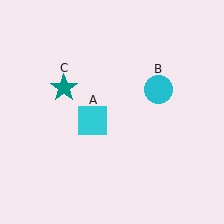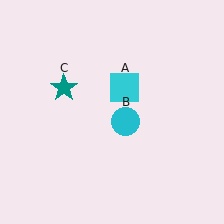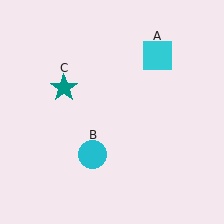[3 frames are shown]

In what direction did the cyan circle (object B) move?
The cyan circle (object B) moved down and to the left.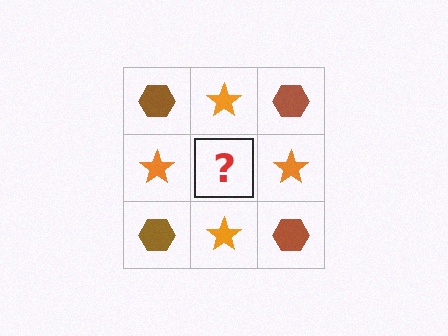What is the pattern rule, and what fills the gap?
The rule is that it alternates brown hexagon and orange star in a checkerboard pattern. The gap should be filled with a brown hexagon.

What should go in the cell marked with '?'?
The missing cell should contain a brown hexagon.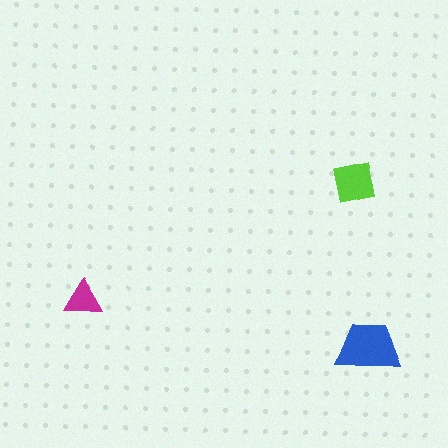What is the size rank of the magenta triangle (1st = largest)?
3rd.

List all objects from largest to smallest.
The blue trapezoid, the lime square, the magenta triangle.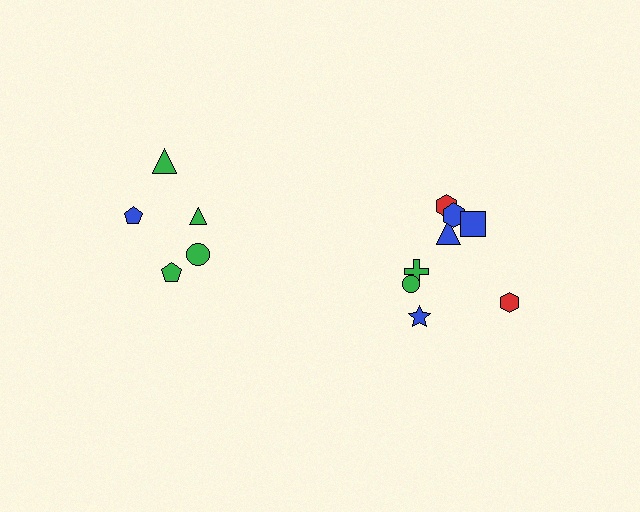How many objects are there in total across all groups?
There are 13 objects.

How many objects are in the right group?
There are 8 objects.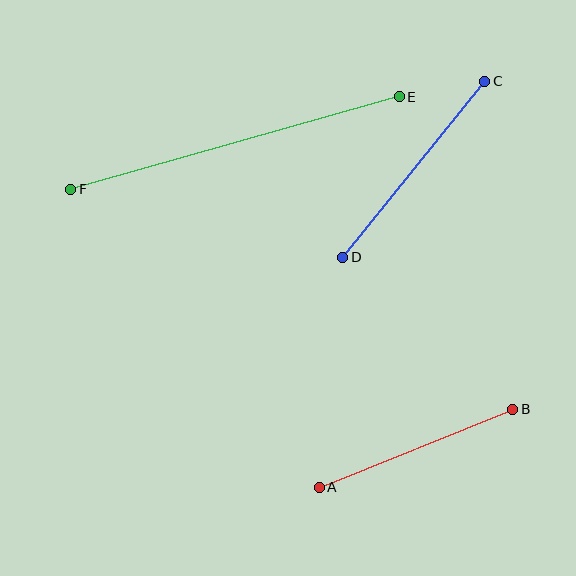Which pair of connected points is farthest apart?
Points E and F are farthest apart.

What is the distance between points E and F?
The distance is approximately 341 pixels.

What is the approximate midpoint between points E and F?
The midpoint is at approximately (235, 143) pixels.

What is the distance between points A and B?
The distance is approximately 209 pixels.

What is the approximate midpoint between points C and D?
The midpoint is at approximately (414, 169) pixels.